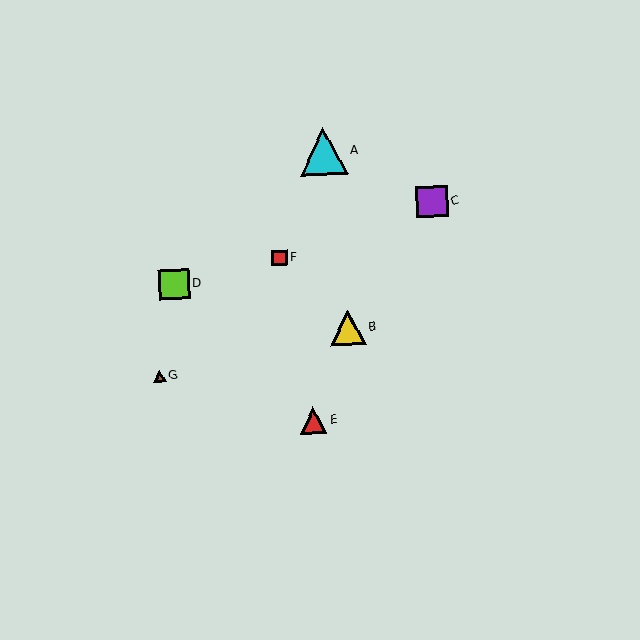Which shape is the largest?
The cyan triangle (labeled A) is the largest.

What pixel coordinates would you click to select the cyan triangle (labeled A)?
Click at (323, 151) to select the cyan triangle A.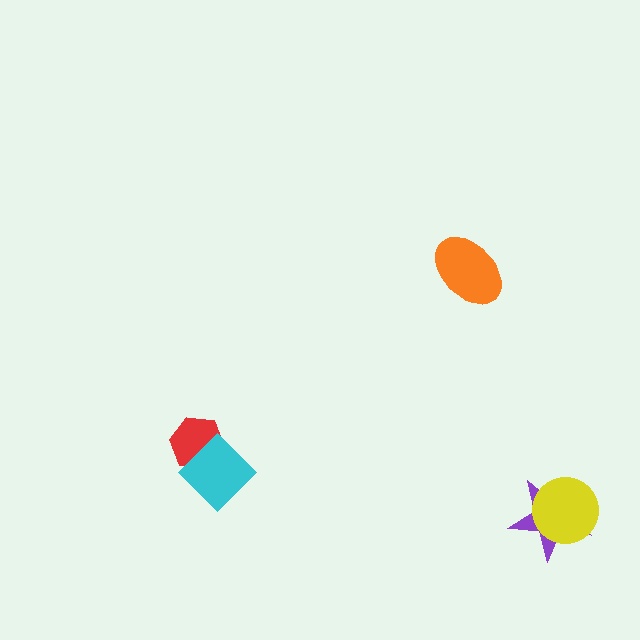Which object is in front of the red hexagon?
The cyan diamond is in front of the red hexagon.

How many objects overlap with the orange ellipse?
0 objects overlap with the orange ellipse.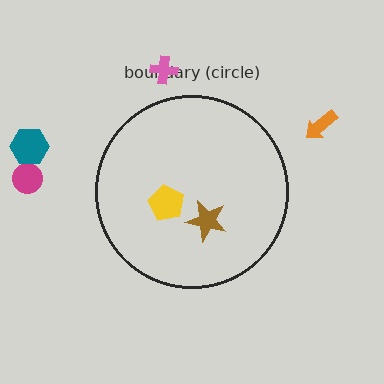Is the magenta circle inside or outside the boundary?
Outside.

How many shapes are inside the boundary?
2 inside, 4 outside.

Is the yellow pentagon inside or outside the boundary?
Inside.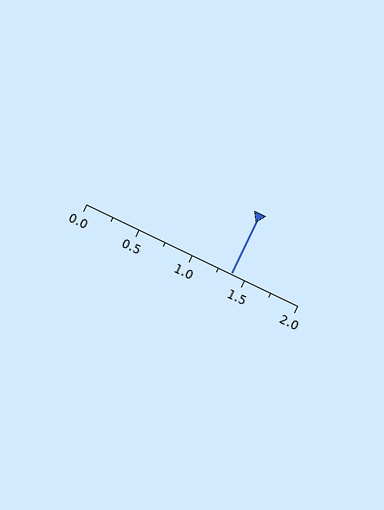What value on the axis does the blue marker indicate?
The marker indicates approximately 1.38.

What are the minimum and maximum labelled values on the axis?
The axis runs from 0.0 to 2.0.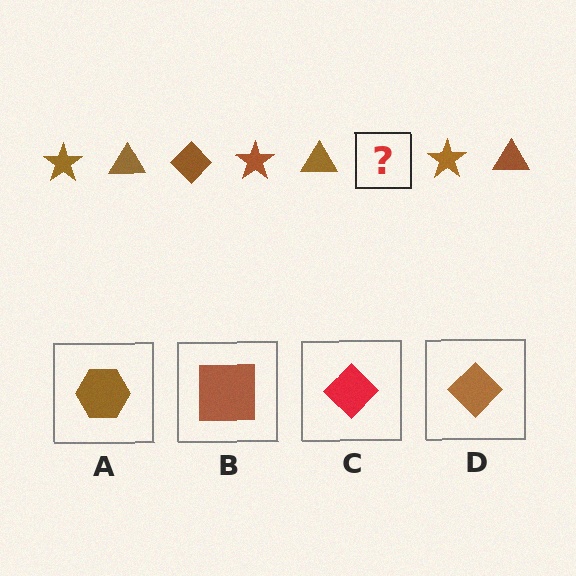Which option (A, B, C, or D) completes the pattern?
D.